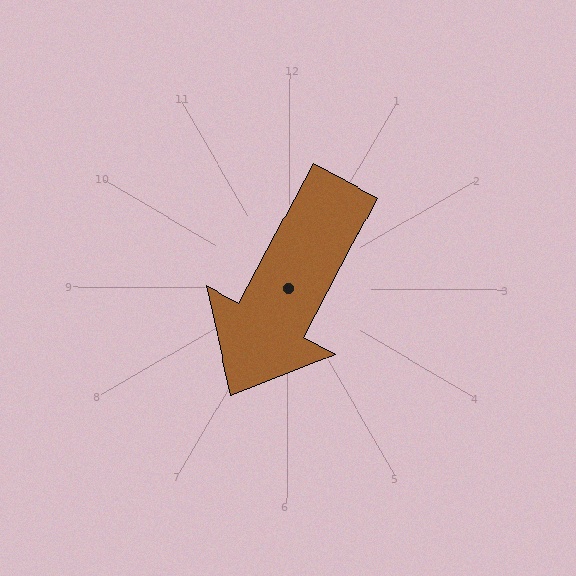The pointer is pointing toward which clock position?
Roughly 7 o'clock.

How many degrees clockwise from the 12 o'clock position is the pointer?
Approximately 208 degrees.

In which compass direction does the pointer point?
Southwest.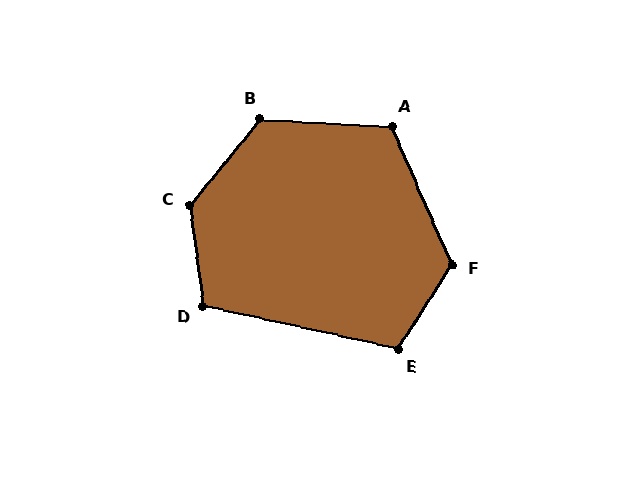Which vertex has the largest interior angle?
C, at approximately 134 degrees.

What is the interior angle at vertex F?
Approximately 124 degrees (obtuse).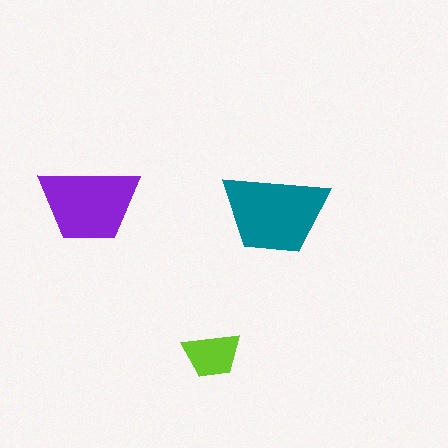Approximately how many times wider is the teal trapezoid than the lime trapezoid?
About 2 times wider.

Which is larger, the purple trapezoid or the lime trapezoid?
The purple one.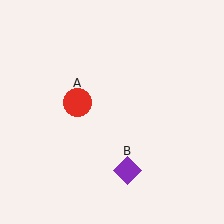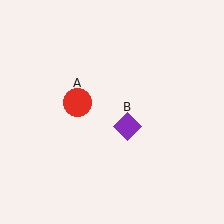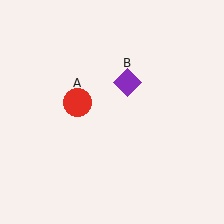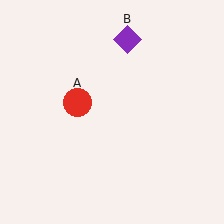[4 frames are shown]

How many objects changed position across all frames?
1 object changed position: purple diamond (object B).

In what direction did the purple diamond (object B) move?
The purple diamond (object B) moved up.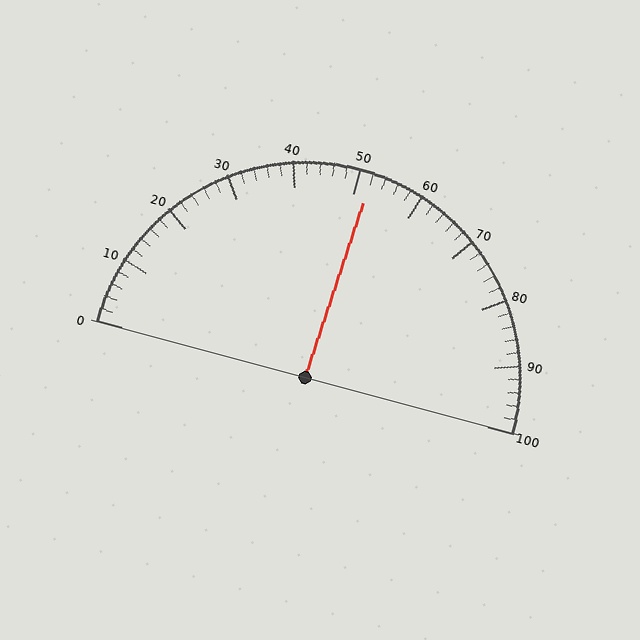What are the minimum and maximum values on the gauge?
The gauge ranges from 0 to 100.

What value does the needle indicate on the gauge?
The needle indicates approximately 52.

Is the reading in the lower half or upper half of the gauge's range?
The reading is in the upper half of the range (0 to 100).